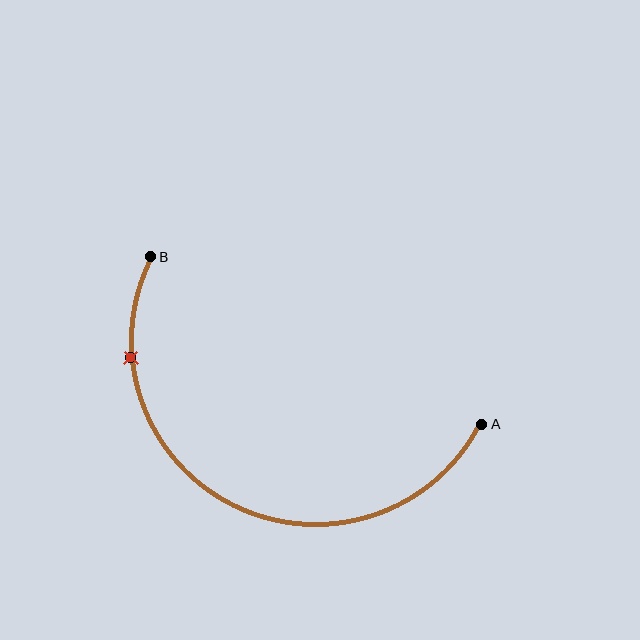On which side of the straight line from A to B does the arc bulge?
The arc bulges below the straight line connecting A and B.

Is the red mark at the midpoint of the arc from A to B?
No. The red mark lies on the arc but is closer to endpoint B. The arc midpoint would be at the point on the curve equidistant along the arc from both A and B.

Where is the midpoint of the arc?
The arc midpoint is the point on the curve farthest from the straight line joining A and B. It sits below that line.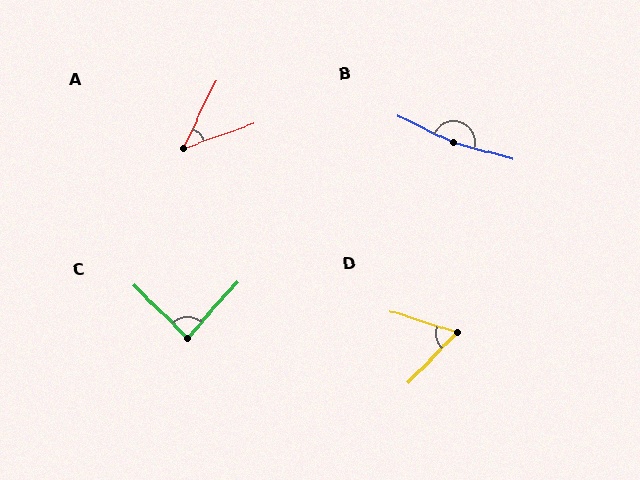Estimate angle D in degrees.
Approximately 64 degrees.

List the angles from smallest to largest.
A (44°), D (64°), C (86°), B (169°).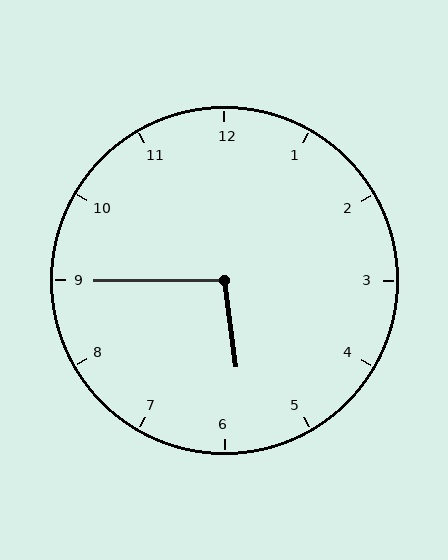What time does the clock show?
5:45.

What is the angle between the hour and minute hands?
Approximately 98 degrees.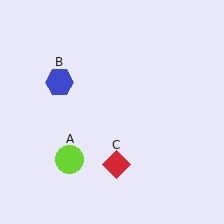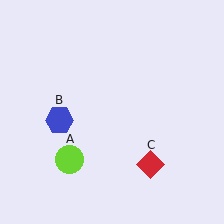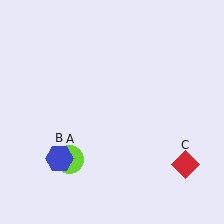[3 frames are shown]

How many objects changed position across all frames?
2 objects changed position: blue hexagon (object B), red diamond (object C).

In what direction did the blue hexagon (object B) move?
The blue hexagon (object B) moved down.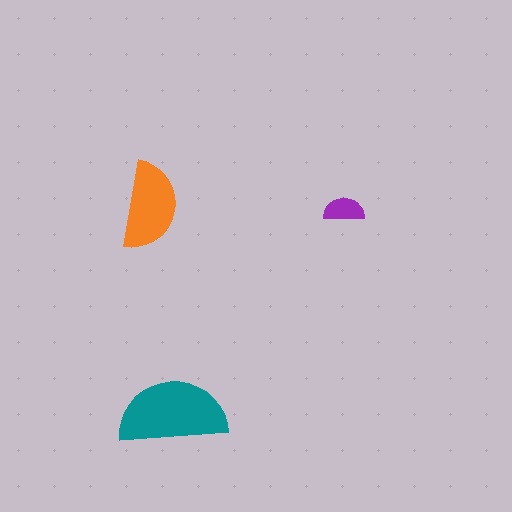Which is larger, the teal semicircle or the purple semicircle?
The teal one.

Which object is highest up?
The orange semicircle is topmost.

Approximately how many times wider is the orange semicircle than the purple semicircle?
About 2 times wider.